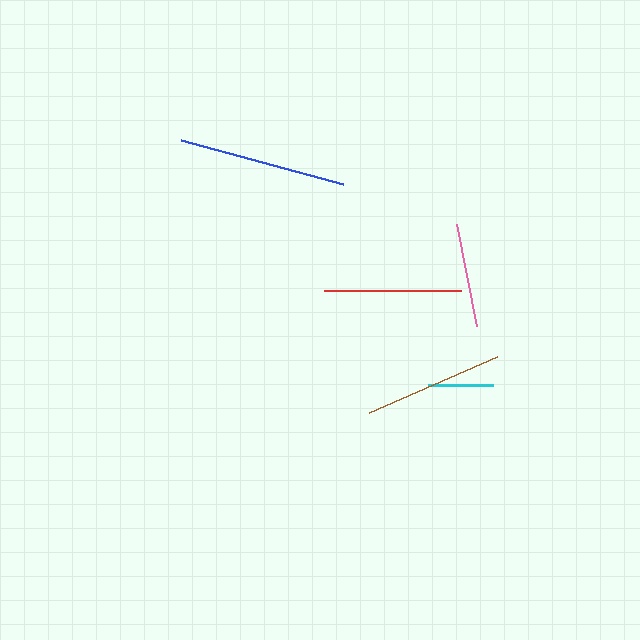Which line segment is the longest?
The blue line is the longest at approximately 168 pixels.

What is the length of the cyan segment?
The cyan segment is approximately 66 pixels long.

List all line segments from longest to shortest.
From longest to shortest: blue, brown, red, pink, cyan.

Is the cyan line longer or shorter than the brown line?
The brown line is longer than the cyan line.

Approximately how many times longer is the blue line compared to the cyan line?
The blue line is approximately 2.6 times the length of the cyan line.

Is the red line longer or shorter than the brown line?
The brown line is longer than the red line.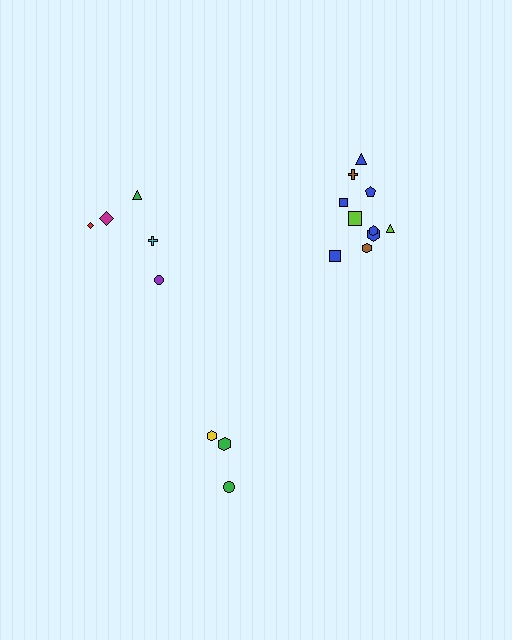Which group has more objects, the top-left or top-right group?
The top-right group.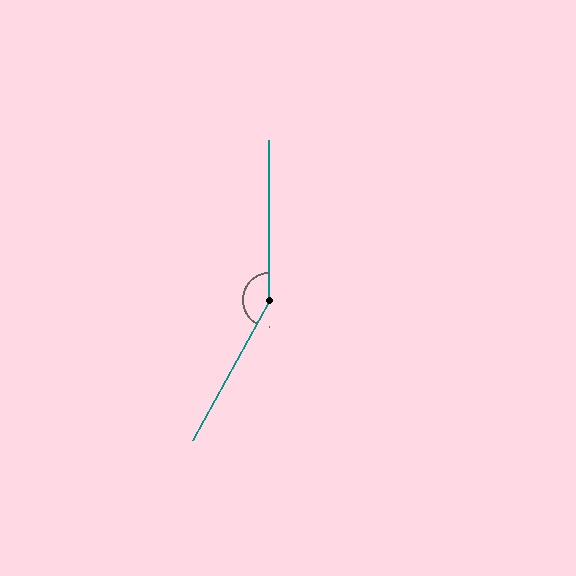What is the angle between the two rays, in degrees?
Approximately 151 degrees.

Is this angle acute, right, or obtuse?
It is obtuse.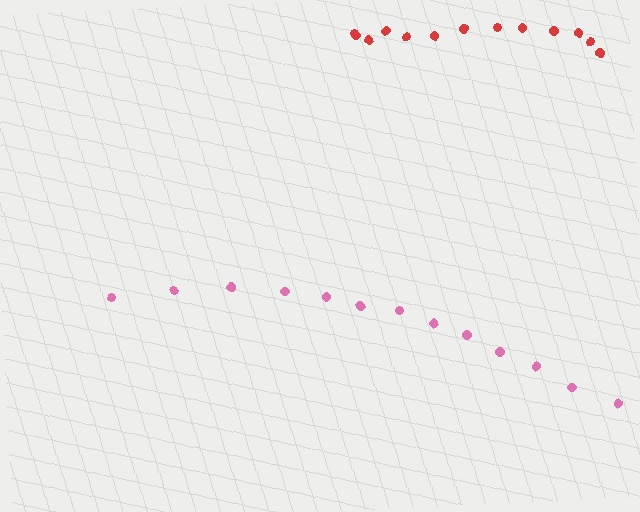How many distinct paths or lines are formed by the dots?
There are 2 distinct paths.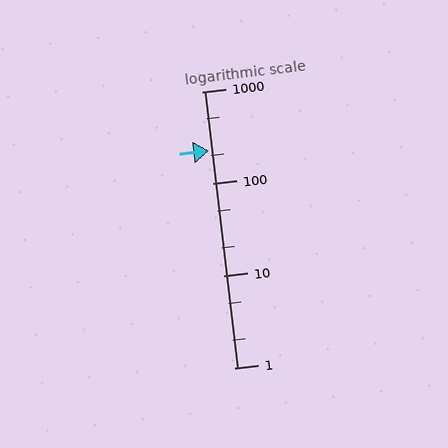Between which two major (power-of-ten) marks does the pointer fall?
The pointer is between 100 and 1000.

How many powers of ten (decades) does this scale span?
The scale spans 3 decades, from 1 to 1000.